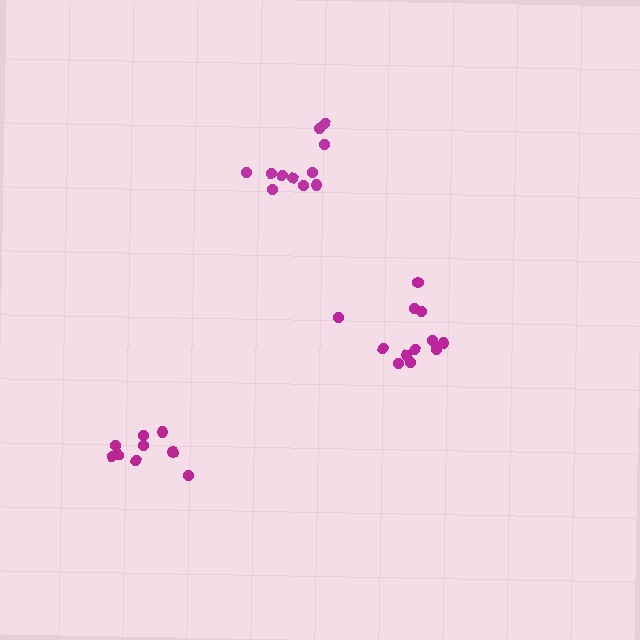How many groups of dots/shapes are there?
There are 3 groups.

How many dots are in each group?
Group 1: 11 dots, Group 2: 9 dots, Group 3: 13 dots (33 total).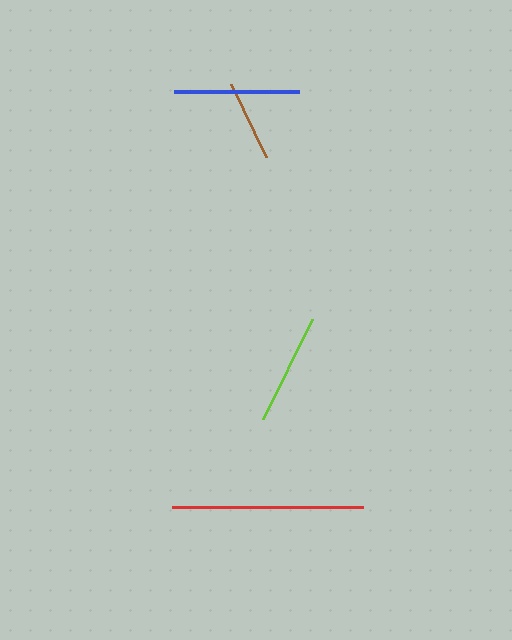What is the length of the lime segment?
The lime segment is approximately 112 pixels long.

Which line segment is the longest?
The red line is the longest at approximately 191 pixels.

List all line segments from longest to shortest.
From longest to shortest: red, blue, lime, brown.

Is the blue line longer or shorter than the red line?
The red line is longer than the blue line.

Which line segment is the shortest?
The brown line is the shortest at approximately 81 pixels.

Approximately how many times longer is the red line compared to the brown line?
The red line is approximately 2.4 times the length of the brown line.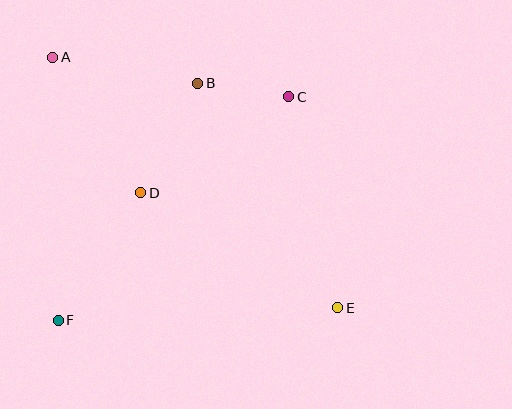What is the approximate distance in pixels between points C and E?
The distance between C and E is approximately 217 pixels.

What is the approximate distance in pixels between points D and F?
The distance between D and F is approximately 152 pixels.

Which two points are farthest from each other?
Points A and E are farthest from each other.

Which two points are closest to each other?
Points B and C are closest to each other.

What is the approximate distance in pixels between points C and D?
The distance between C and D is approximately 176 pixels.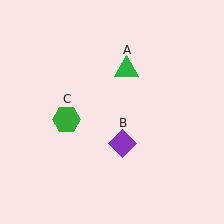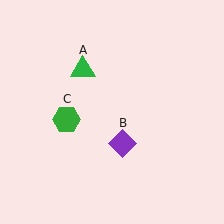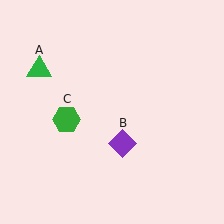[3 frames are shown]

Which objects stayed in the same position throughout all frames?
Purple diamond (object B) and green hexagon (object C) remained stationary.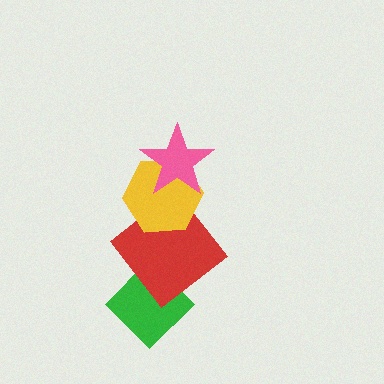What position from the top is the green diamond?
The green diamond is 4th from the top.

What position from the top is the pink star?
The pink star is 1st from the top.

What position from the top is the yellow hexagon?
The yellow hexagon is 2nd from the top.